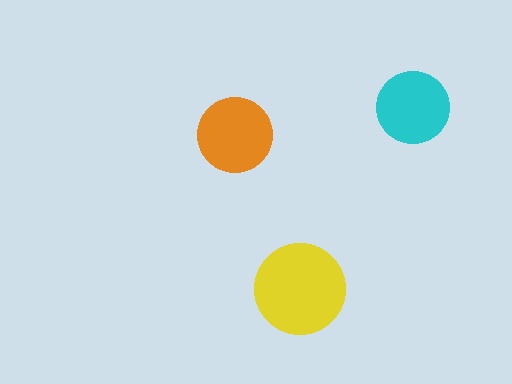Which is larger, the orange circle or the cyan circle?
The orange one.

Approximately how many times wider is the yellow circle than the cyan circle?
About 1.5 times wider.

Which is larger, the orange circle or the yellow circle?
The yellow one.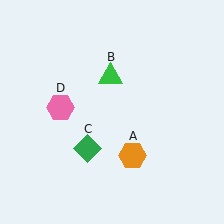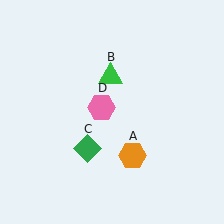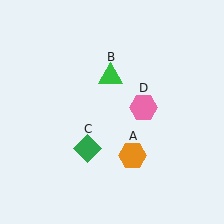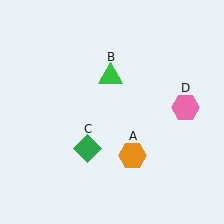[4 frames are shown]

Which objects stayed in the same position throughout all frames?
Orange hexagon (object A) and green triangle (object B) and green diamond (object C) remained stationary.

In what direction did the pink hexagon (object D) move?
The pink hexagon (object D) moved right.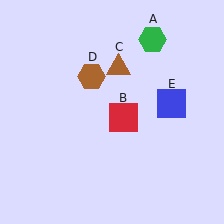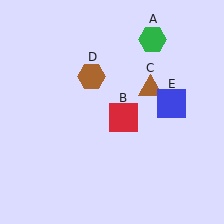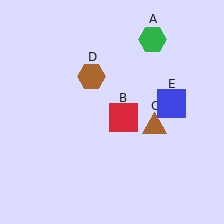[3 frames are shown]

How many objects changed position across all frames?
1 object changed position: brown triangle (object C).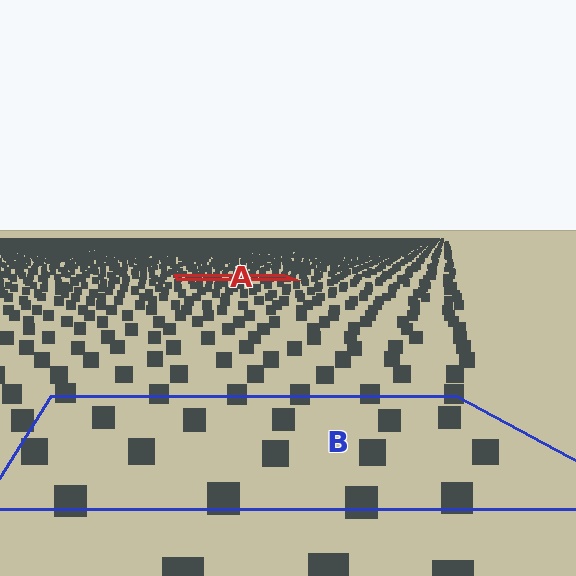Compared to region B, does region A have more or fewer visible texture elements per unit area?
Region A has more texture elements per unit area — they are packed more densely because it is farther away.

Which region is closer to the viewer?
Region B is closer. The texture elements there are larger and more spread out.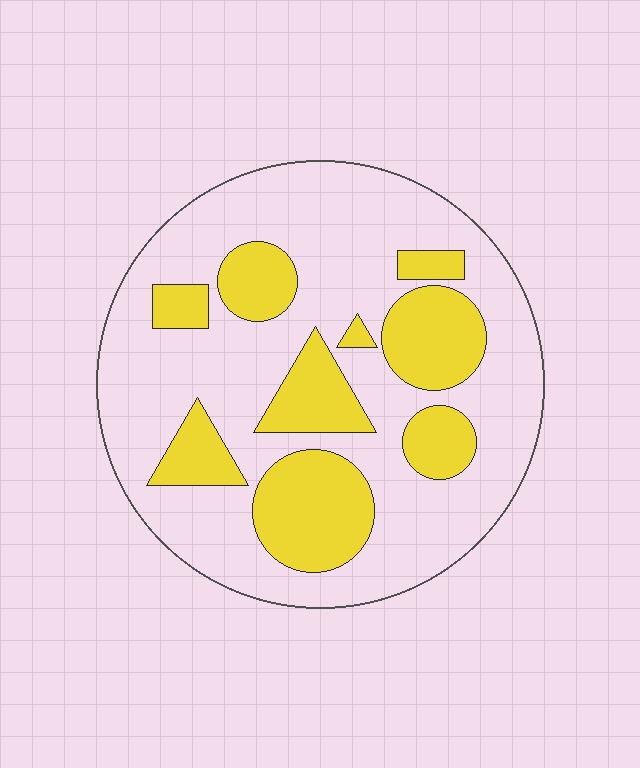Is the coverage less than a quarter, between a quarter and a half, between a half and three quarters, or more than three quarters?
Between a quarter and a half.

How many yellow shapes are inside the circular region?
9.